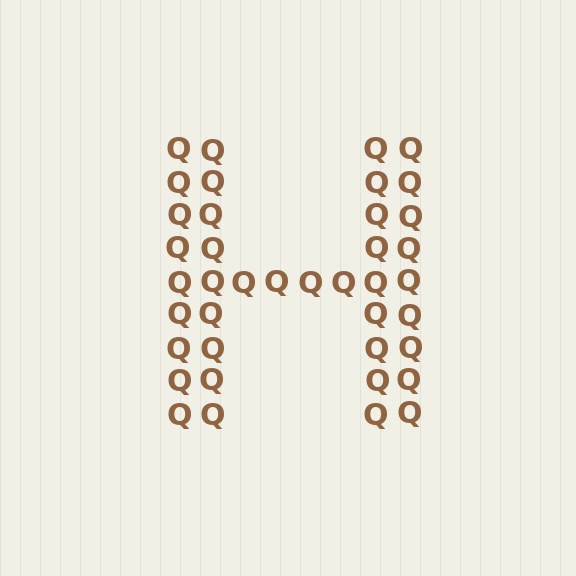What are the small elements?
The small elements are letter Q's.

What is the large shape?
The large shape is the letter H.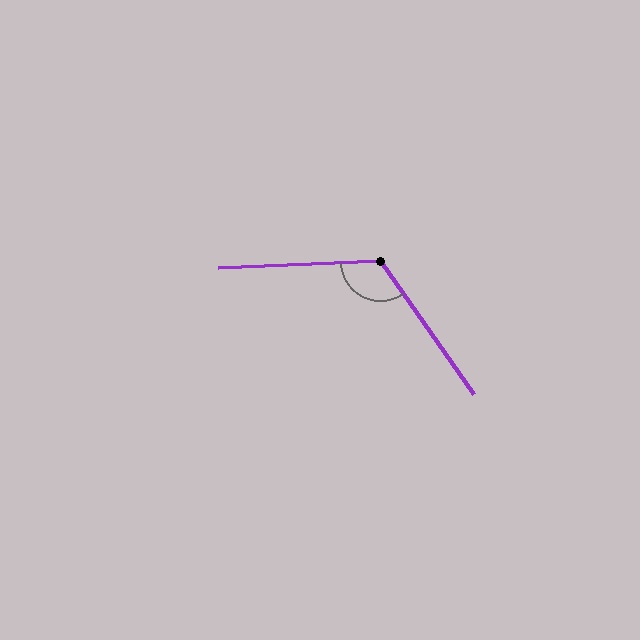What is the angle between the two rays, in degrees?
Approximately 123 degrees.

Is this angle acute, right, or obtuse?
It is obtuse.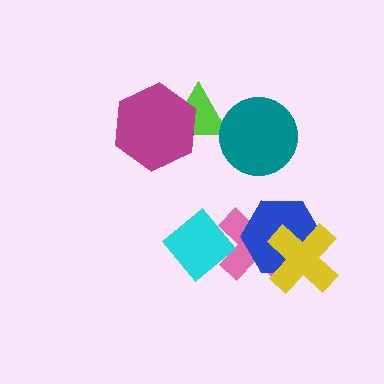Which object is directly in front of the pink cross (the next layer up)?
The blue hexagon is directly in front of the pink cross.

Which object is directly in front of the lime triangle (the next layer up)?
The magenta hexagon is directly in front of the lime triangle.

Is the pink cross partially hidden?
Yes, it is partially covered by another shape.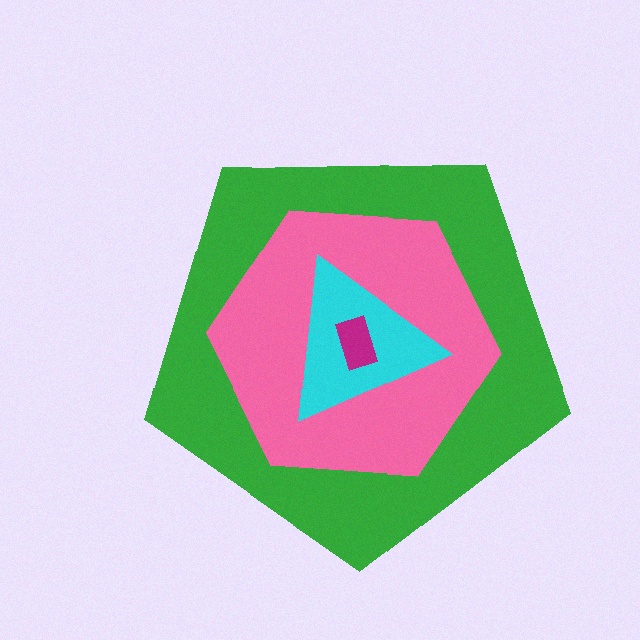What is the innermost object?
The magenta rectangle.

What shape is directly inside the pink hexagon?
The cyan triangle.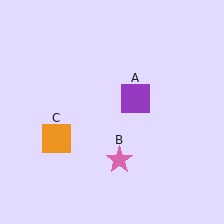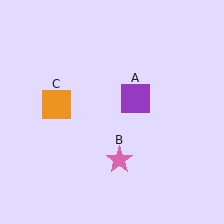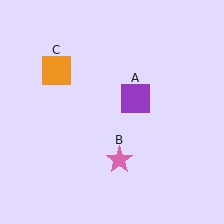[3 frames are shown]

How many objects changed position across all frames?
1 object changed position: orange square (object C).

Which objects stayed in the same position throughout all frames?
Purple square (object A) and pink star (object B) remained stationary.